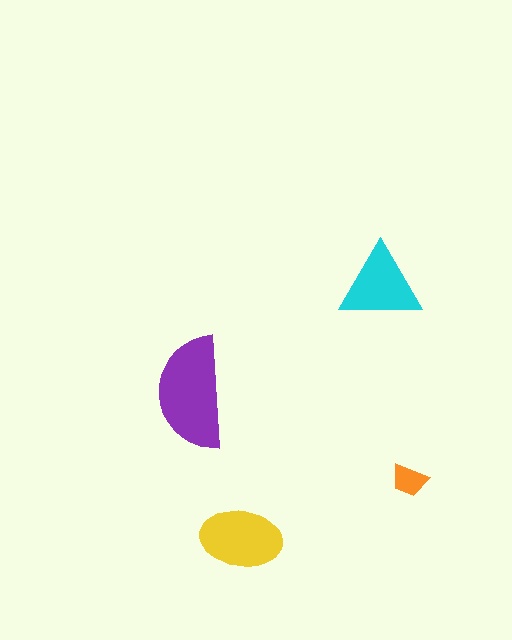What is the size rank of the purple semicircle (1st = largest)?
1st.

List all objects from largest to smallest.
The purple semicircle, the yellow ellipse, the cyan triangle, the orange trapezoid.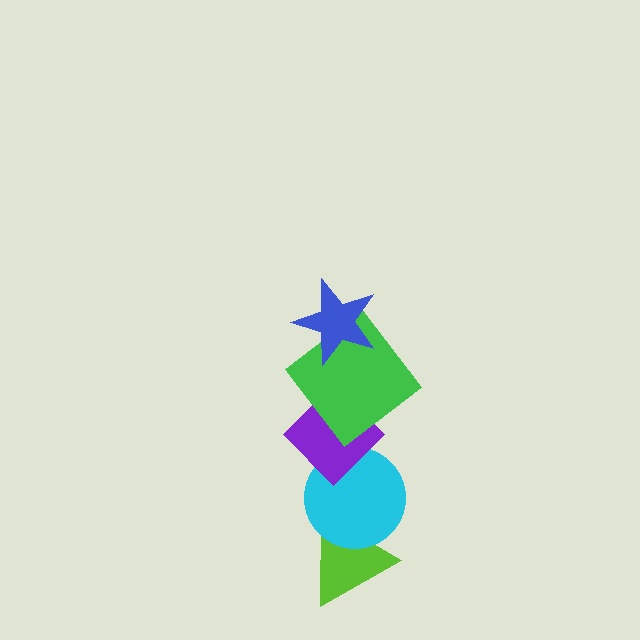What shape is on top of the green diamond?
The blue star is on top of the green diamond.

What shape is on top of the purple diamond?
The green diamond is on top of the purple diamond.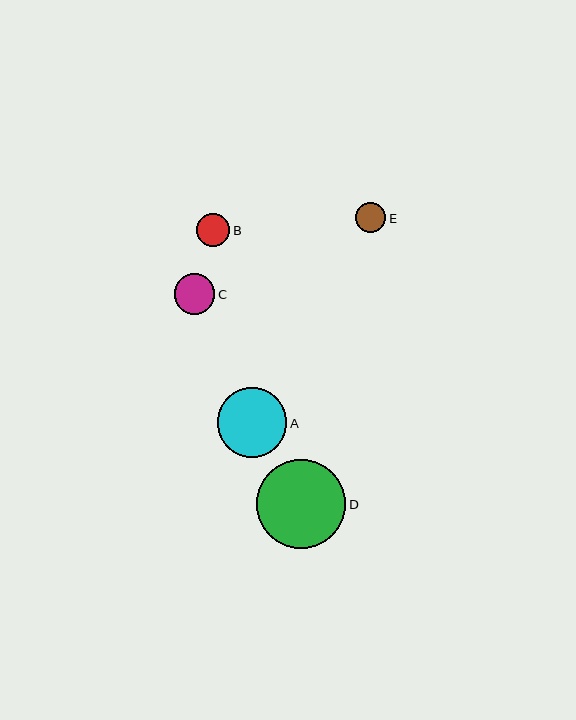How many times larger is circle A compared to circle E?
Circle A is approximately 2.3 times the size of circle E.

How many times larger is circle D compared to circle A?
Circle D is approximately 1.3 times the size of circle A.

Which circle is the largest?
Circle D is the largest with a size of approximately 89 pixels.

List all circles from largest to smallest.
From largest to smallest: D, A, C, B, E.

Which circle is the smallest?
Circle E is the smallest with a size of approximately 31 pixels.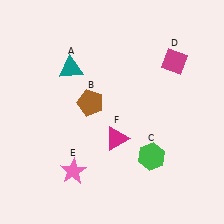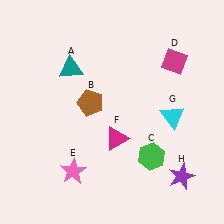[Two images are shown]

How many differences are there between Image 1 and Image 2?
There are 2 differences between the two images.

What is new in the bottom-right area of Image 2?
A cyan triangle (G) was added in the bottom-right area of Image 2.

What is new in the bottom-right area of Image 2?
A purple star (H) was added in the bottom-right area of Image 2.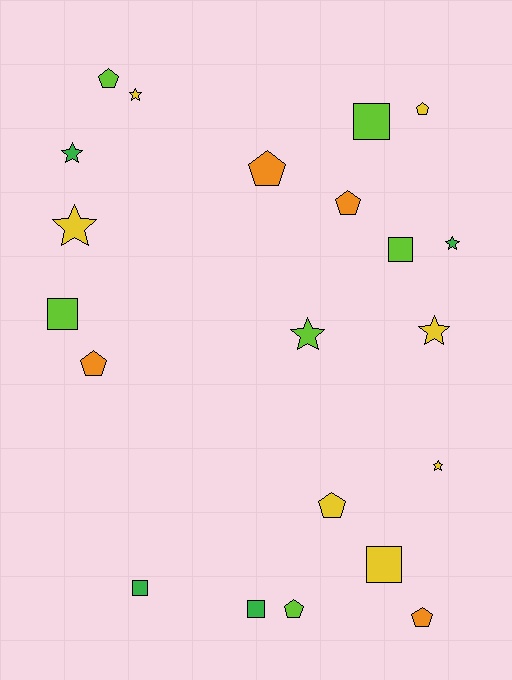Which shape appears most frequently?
Pentagon, with 8 objects.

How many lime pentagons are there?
There are 2 lime pentagons.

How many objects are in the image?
There are 21 objects.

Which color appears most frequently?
Yellow, with 7 objects.